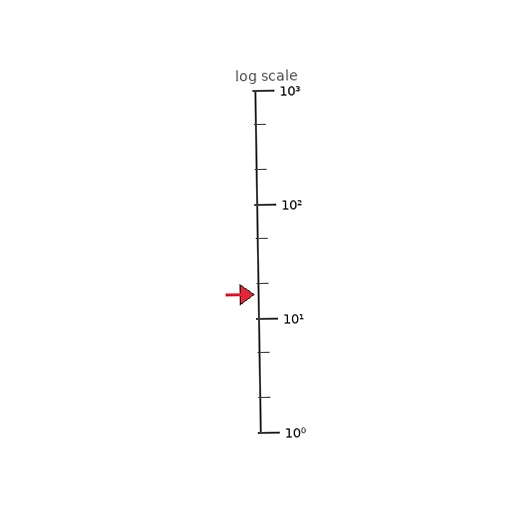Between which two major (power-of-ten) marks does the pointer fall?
The pointer is between 10 and 100.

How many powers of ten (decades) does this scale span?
The scale spans 3 decades, from 1 to 1000.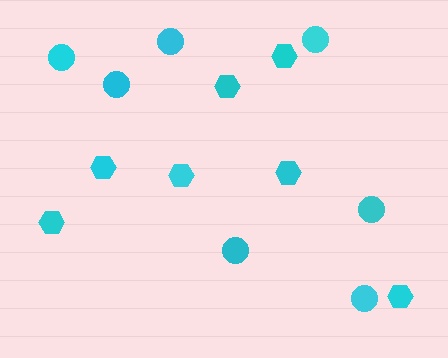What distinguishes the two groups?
There are 2 groups: one group of circles (7) and one group of hexagons (7).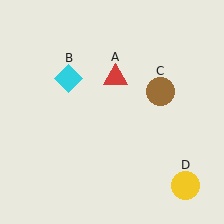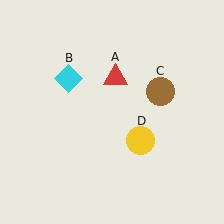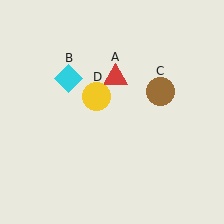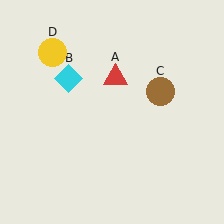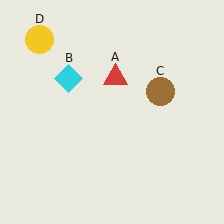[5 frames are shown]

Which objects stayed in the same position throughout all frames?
Red triangle (object A) and cyan diamond (object B) and brown circle (object C) remained stationary.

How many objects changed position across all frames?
1 object changed position: yellow circle (object D).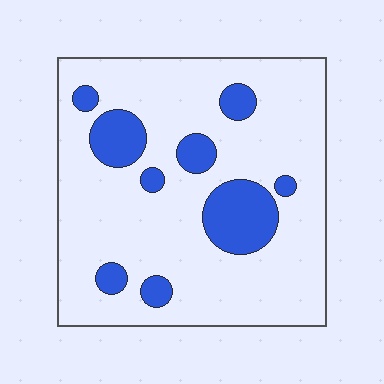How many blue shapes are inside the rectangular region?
9.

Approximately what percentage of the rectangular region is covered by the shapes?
Approximately 20%.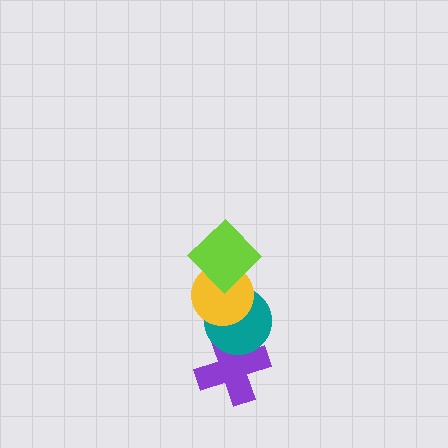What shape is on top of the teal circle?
The yellow circle is on top of the teal circle.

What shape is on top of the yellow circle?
The lime diamond is on top of the yellow circle.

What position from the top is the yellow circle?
The yellow circle is 2nd from the top.